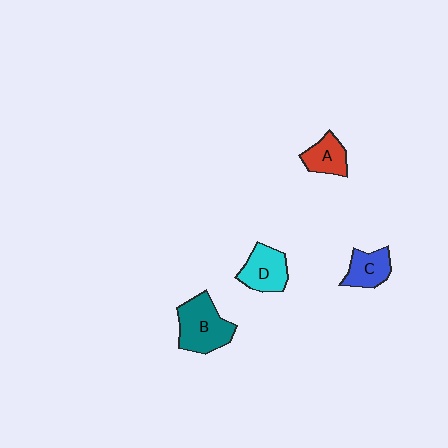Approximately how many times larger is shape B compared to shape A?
Approximately 1.7 times.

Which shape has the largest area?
Shape B (teal).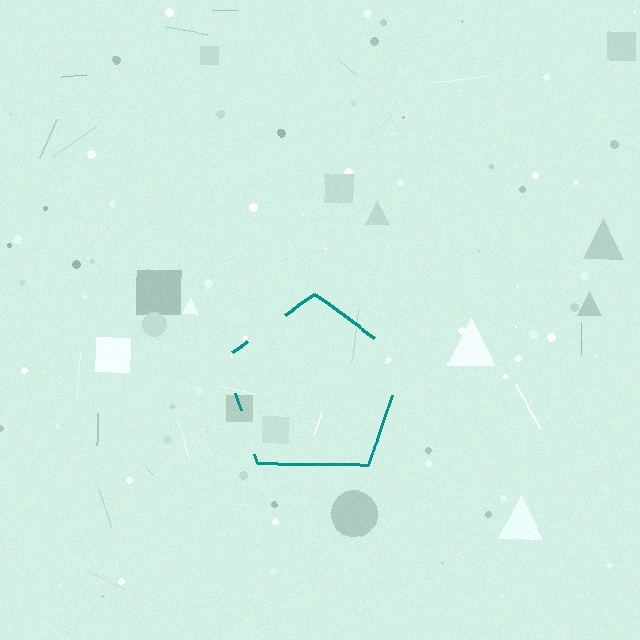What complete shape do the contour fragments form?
The contour fragments form a pentagon.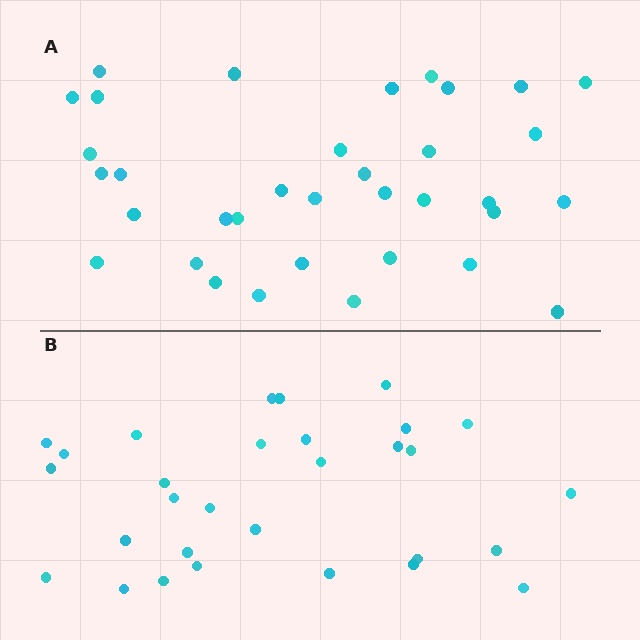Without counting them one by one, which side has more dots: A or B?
Region A (the top region) has more dots.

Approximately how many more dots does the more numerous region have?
Region A has about 5 more dots than region B.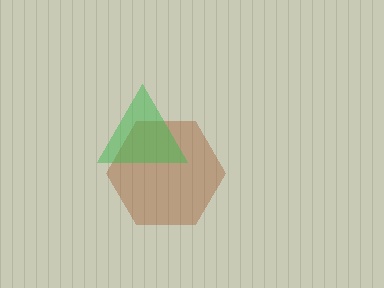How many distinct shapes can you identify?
There are 2 distinct shapes: a brown hexagon, a green triangle.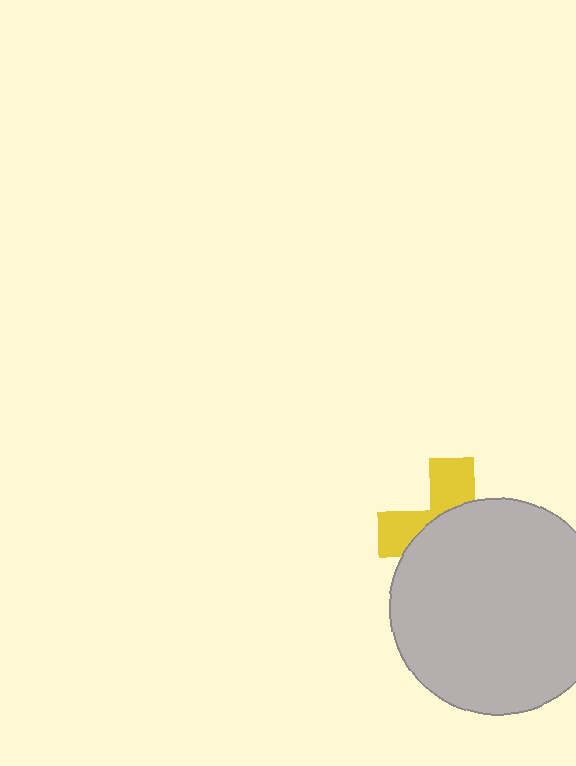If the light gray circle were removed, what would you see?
You would see the complete yellow cross.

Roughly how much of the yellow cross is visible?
A small part of it is visible (roughly 36%).